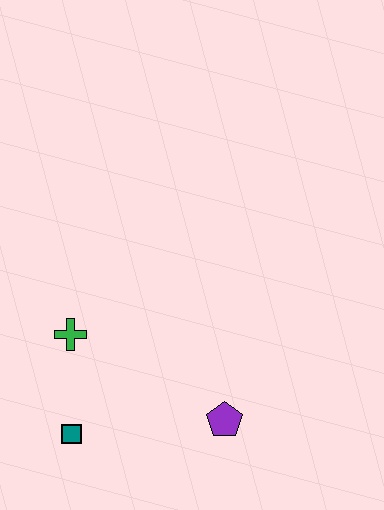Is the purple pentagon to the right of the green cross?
Yes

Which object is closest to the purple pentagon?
The teal square is closest to the purple pentagon.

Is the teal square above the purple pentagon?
No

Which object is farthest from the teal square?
The purple pentagon is farthest from the teal square.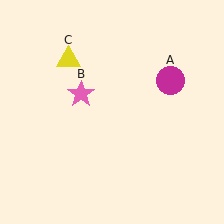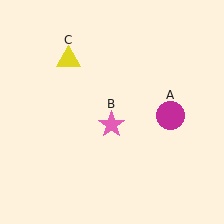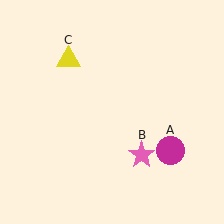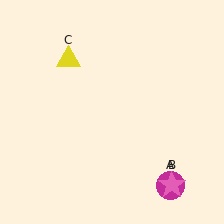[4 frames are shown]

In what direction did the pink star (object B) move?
The pink star (object B) moved down and to the right.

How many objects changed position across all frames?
2 objects changed position: magenta circle (object A), pink star (object B).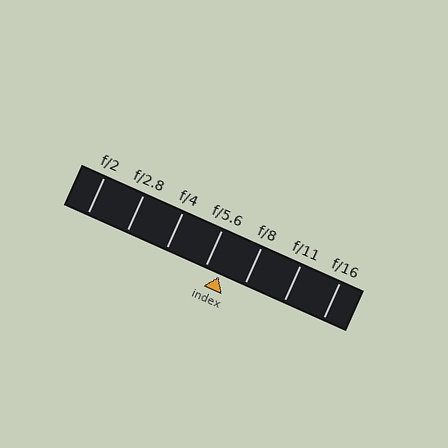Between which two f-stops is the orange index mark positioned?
The index mark is between f/5.6 and f/8.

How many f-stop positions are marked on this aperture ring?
There are 7 f-stop positions marked.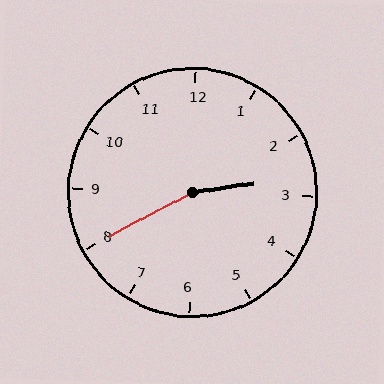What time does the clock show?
2:40.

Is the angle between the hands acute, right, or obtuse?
It is obtuse.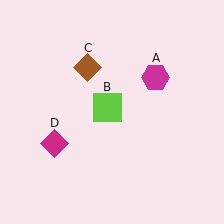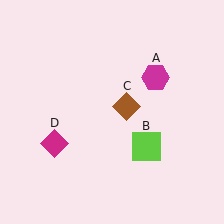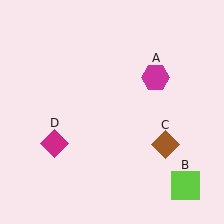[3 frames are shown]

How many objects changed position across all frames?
2 objects changed position: lime square (object B), brown diamond (object C).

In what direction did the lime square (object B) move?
The lime square (object B) moved down and to the right.